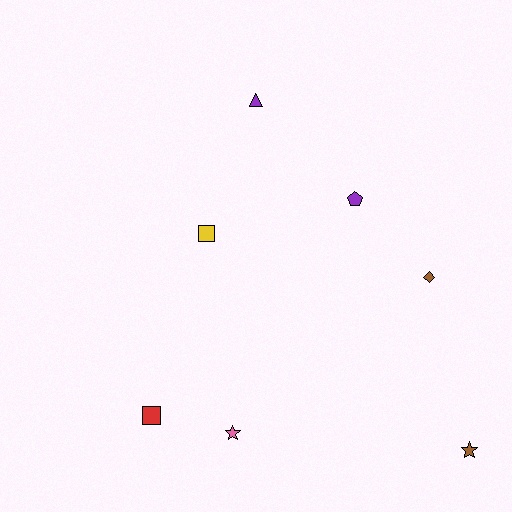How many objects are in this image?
There are 7 objects.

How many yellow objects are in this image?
There is 1 yellow object.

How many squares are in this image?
There are 2 squares.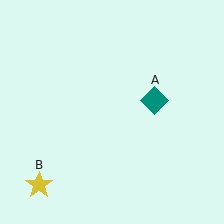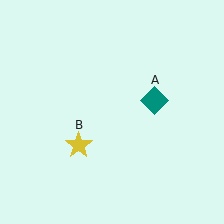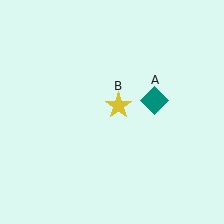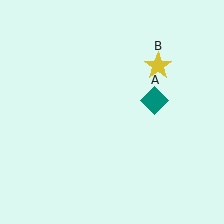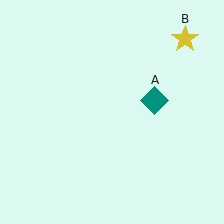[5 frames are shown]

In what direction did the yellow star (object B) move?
The yellow star (object B) moved up and to the right.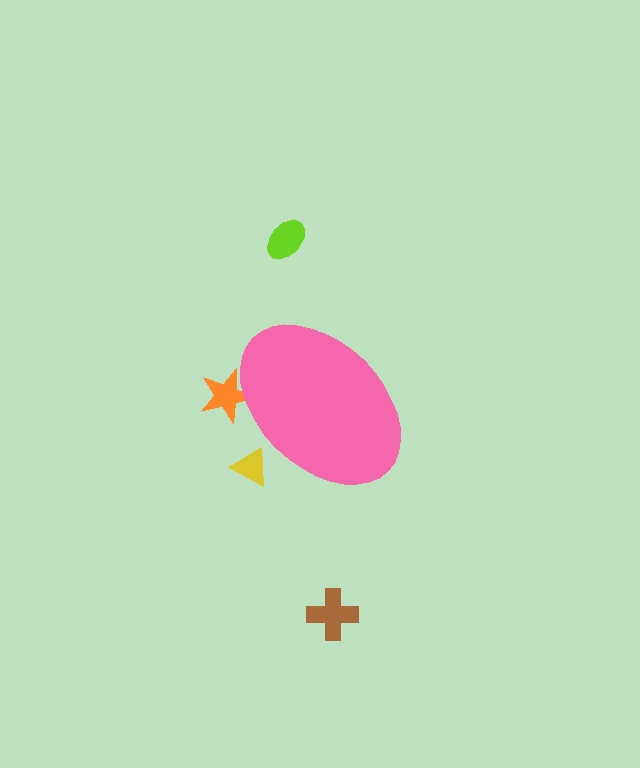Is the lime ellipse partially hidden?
No, the lime ellipse is fully visible.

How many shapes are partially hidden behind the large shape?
2 shapes are partially hidden.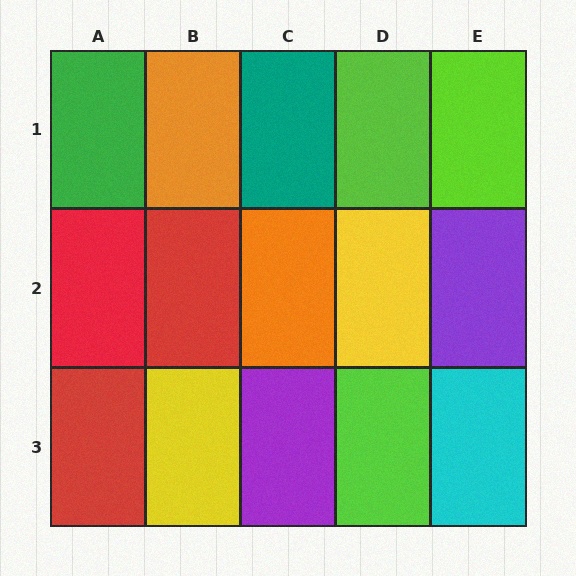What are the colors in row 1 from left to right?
Green, orange, teal, lime, lime.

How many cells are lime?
3 cells are lime.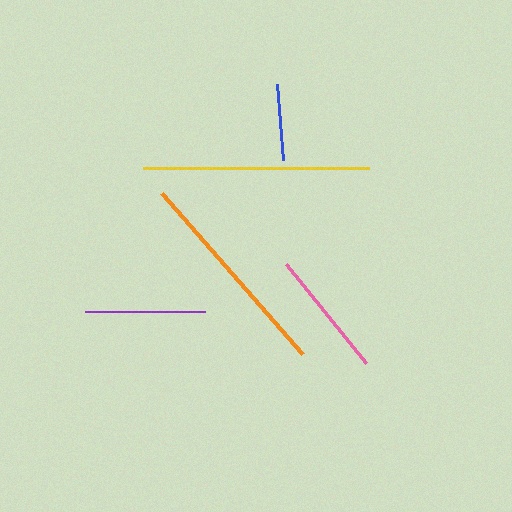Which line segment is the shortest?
The blue line is the shortest at approximately 76 pixels.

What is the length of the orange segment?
The orange segment is approximately 214 pixels long.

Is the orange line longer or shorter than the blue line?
The orange line is longer than the blue line.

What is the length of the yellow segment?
The yellow segment is approximately 226 pixels long.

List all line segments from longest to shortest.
From longest to shortest: yellow, orange, pink, purple, blue.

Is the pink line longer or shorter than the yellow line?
The yellow line is longer than the pink line.